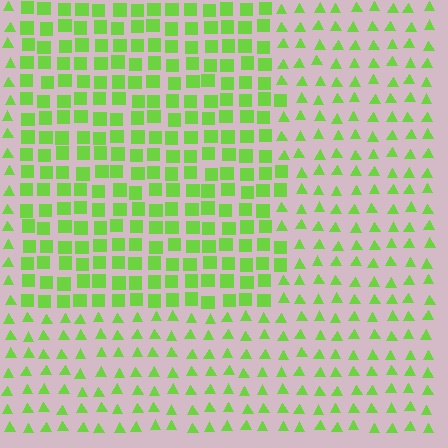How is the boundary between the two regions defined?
The boundary is defined by a change in element shape: squares inside vs. triangles outside. All elements share the same color and spacing.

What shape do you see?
I see a rectangle.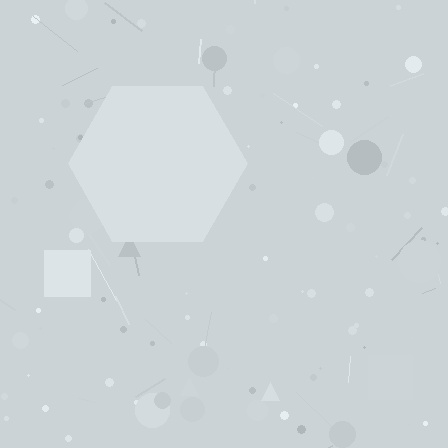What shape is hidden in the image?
A hexagon is hidden in the image.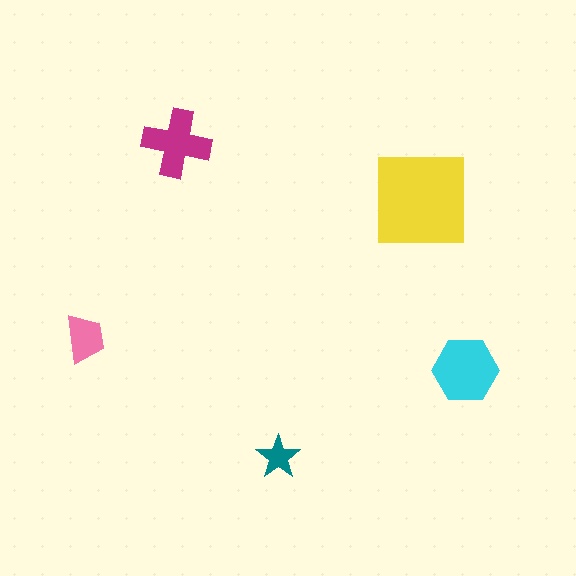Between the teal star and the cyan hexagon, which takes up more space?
The cyan hexagon.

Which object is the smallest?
The teal star.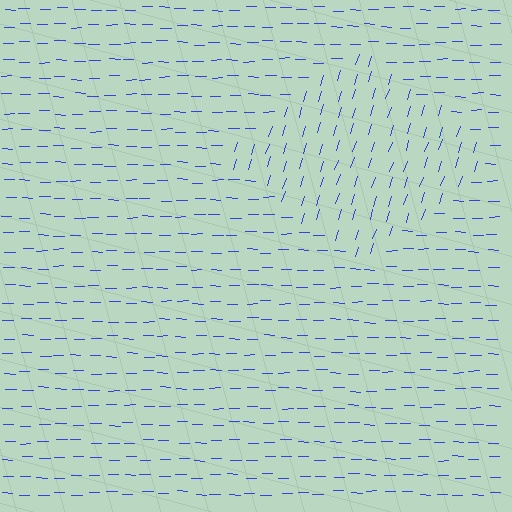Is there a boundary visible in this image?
Yes, there is a texture boundary formed by a change in line orientation.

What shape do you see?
I see a diamond.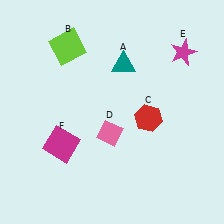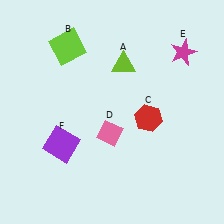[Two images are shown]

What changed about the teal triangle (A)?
In Image 1, A is teal. In Image 2, it changed to lime.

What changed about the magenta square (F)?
In Image 1, F is magenta. In Image 2, it changed to purple.